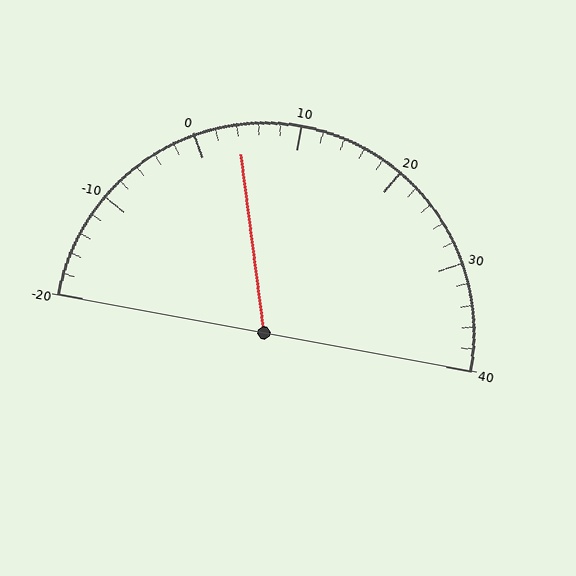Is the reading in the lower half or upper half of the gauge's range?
The reading is in the lower half of the range (-20 to 40).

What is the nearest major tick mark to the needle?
The nearest major tick mark is 0.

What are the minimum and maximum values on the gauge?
The gauge ranges from -20 to 40.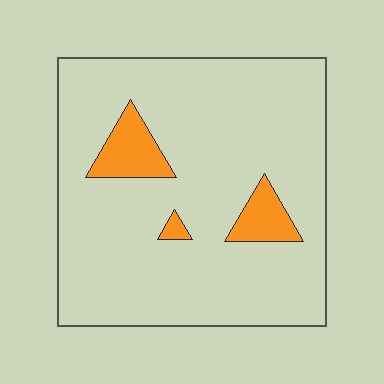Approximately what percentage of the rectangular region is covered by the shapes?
Approximately 10%.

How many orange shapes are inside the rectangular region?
3.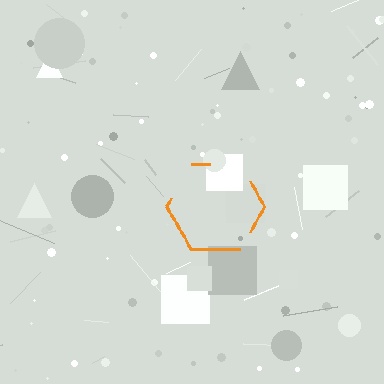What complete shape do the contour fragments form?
The contour fragments form a hexagon.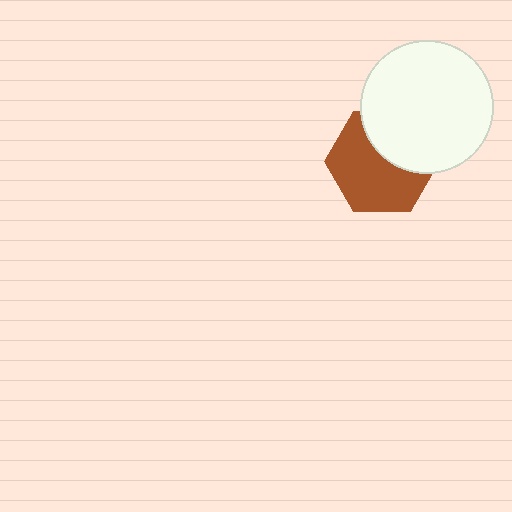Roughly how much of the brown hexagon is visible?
About half of it is visible (roughly 63%).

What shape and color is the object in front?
The object in front is a white circle.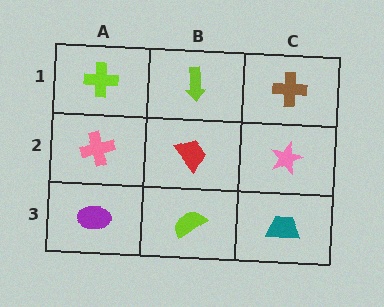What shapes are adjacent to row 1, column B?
A red trapezoid (row 2, column B), a lime cross (row 1, column A), a brown cross (row 1, column C).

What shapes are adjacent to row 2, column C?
A brown cross (row 1, column C), a teal trapezoid (row 3, column C), a red trapezoid (row 2, column B).